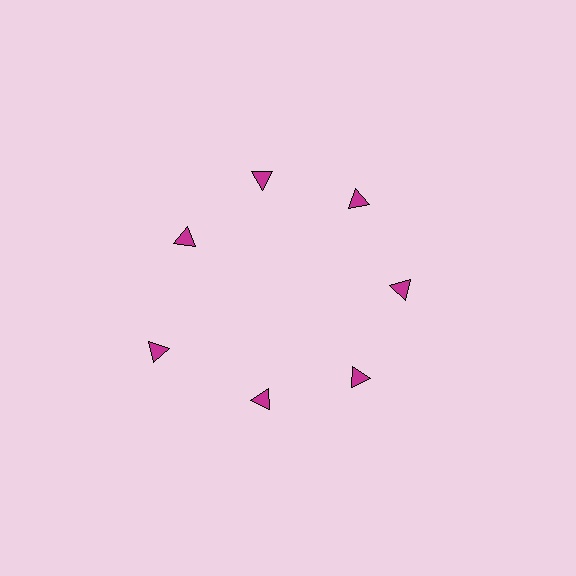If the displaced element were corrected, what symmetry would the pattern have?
It would have 7-fold rotational symmetry — the pattern would map onto itself every 51 degrees.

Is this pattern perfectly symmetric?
No. The 7 magenta triangles are arranged in a ring, but one element near the 8 o'clock position is pushed outward from the center, breaking the 7-fold rotational symmetry.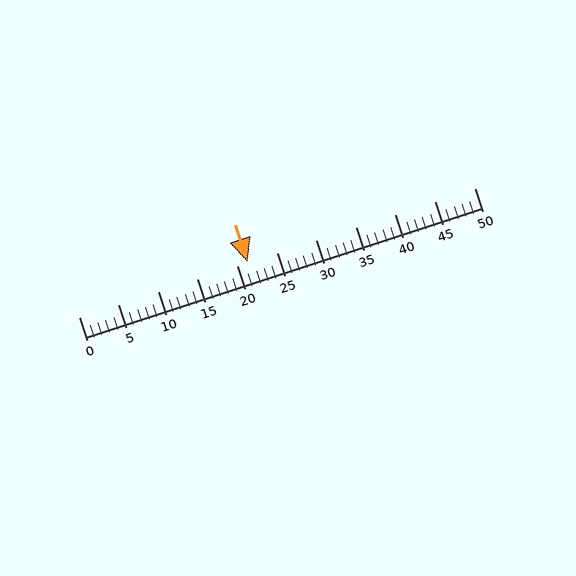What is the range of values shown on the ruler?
The ruler shows values from 0 to 50.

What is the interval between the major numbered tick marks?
The major tick marks are spaced 5 units apart.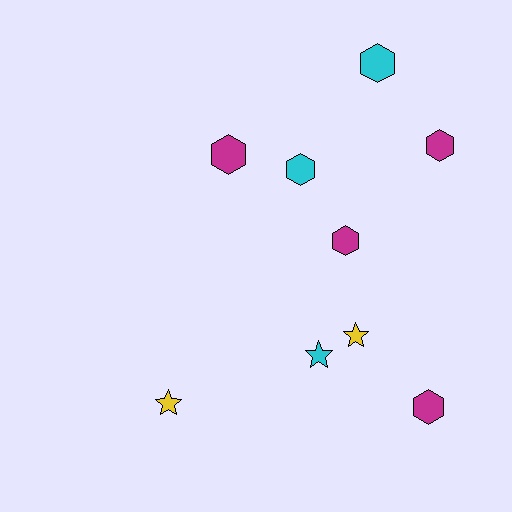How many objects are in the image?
There are 9 objects.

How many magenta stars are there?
There are no magenta stars.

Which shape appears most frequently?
Hexagon, with 6 objects.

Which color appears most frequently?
Magenta, with 4 objects.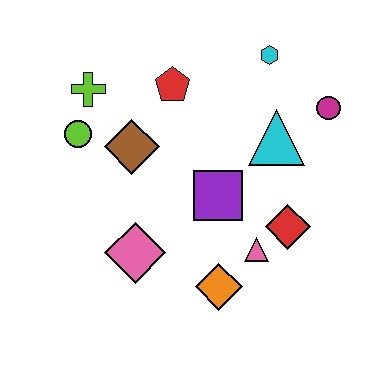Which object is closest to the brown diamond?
The lime circle is closest to the brown diamond.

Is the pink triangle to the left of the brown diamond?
No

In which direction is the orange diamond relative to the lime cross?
The orange diamond is below the lime cross.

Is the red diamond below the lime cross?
Yes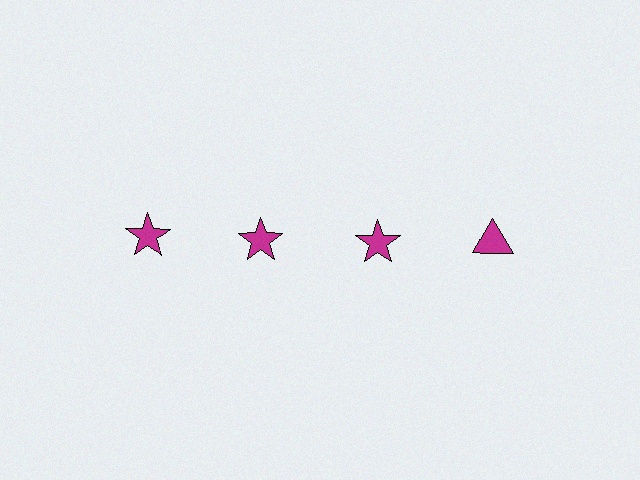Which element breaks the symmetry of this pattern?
The magenta triangle in the top row, second from right column breaks the symmetry. All other shapes are magenta stars.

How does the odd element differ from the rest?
It has a different shape: triangle instead of star.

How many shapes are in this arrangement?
There are 4 shapes arranged in a grid pattern.